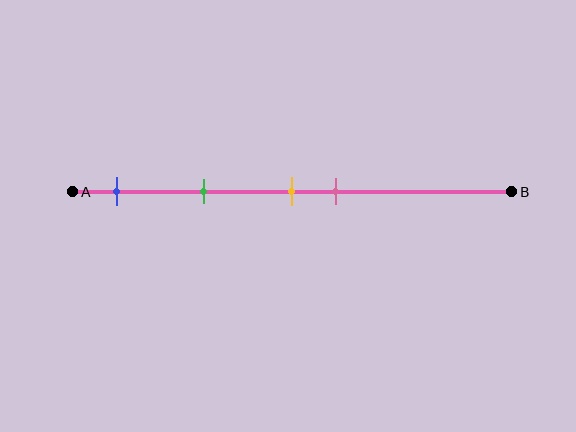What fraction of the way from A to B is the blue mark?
The blue mark is approximately 10% (0.1) of the way from A to B.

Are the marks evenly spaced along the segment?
No, the marks are not evenly spaced.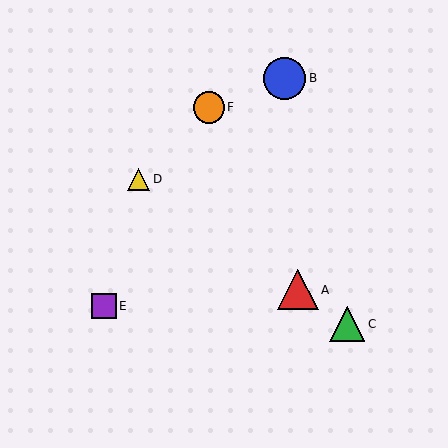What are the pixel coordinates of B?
Object B is at (285, 78).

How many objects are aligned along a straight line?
3 objects (A, C, D) are aligned along a straight line.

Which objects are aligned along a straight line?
Objects A, C, D are aligned along a straight line.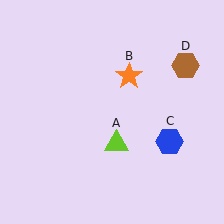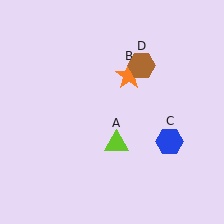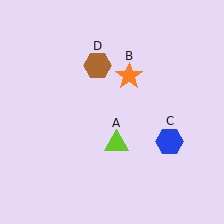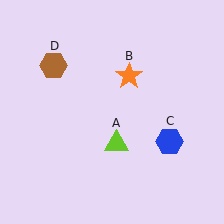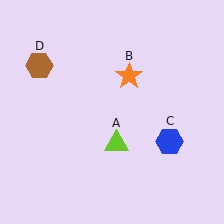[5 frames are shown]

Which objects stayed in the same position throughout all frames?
Lime triangle (object A) and orange star (object B) and blue hexagon (object C) remained stationary.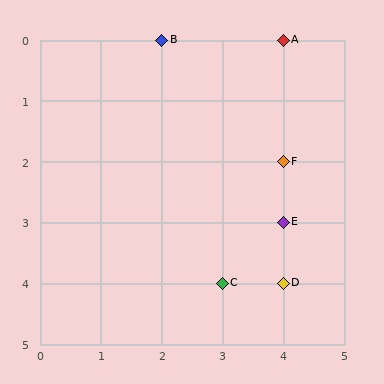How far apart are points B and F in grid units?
Points B and F are 2 columns and 2 rows apart (about 2.8 grid units diagonally).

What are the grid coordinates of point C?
Point C is at grid coordinates (3, 4).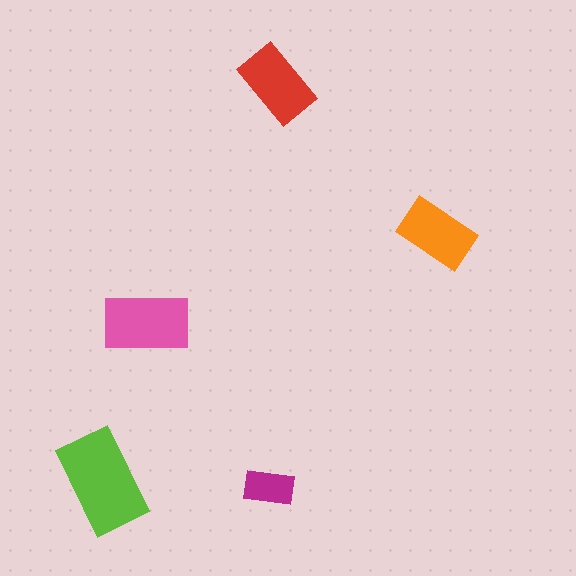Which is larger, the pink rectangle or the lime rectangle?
The lime one.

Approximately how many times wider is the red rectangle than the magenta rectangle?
About 1.5 times wider.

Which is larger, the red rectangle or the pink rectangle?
The pink one.